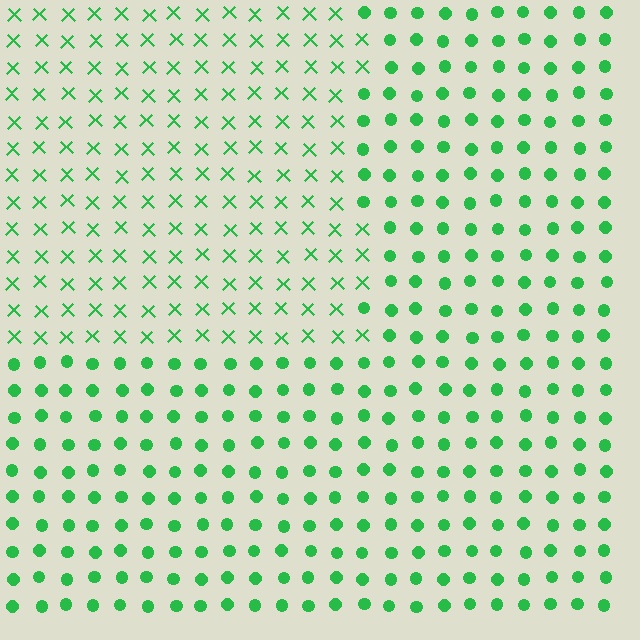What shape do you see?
I see a rectangle.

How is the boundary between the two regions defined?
The boundary is defined by a change in element shape: X marks inside vs. circles outside. All elements share the same color and spacing.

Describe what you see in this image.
The image is filled with small green elements arranged in a uniform grid. A rectangle-shaped region contains X marks, while the surrounding area contains circles. The boundary is defined purely by the change in element shape.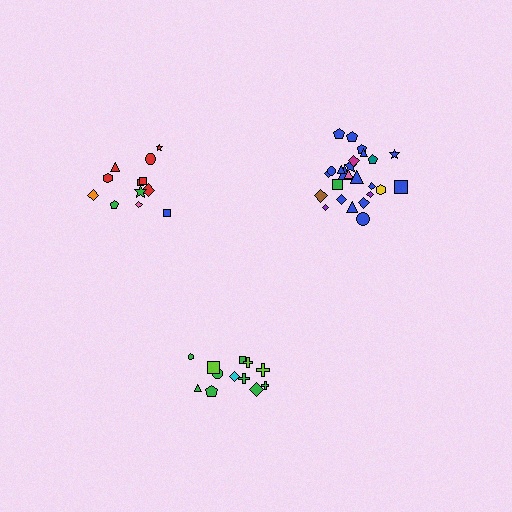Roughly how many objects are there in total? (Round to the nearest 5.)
Roughly 50 objects in total.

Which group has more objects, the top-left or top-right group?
The top-right group.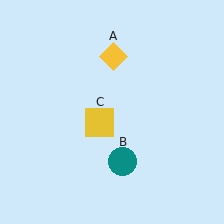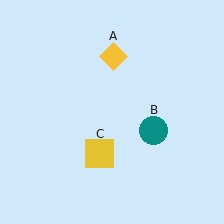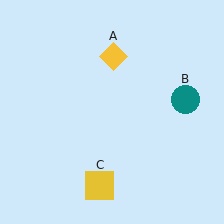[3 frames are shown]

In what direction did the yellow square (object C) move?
The yellow square (object C) moved down.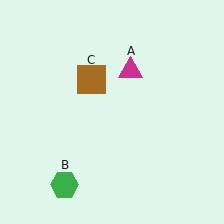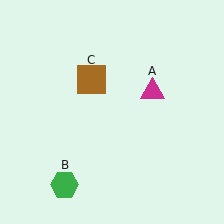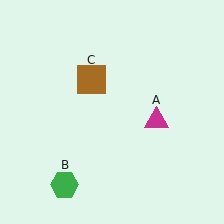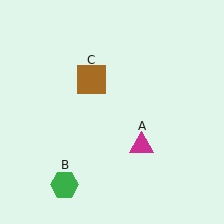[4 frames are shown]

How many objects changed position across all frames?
1 object changed position: magenta triangle (object A).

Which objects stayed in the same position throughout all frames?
Green hexagon (object B) and brown square (object C) remained stationary.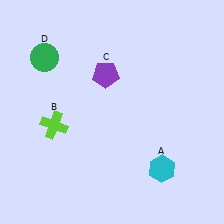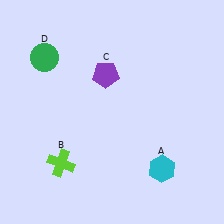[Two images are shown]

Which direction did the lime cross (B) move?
The lime cross (B) moved down.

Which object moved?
The lime cross (B) moved down.